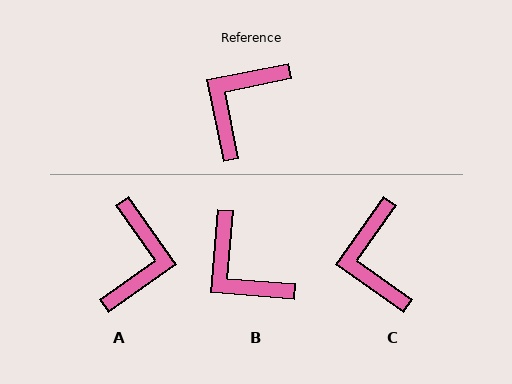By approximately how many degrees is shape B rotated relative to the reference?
Approximately 74 degrees counter-clockwise.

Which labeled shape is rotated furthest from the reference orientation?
A, about 156 degrees away.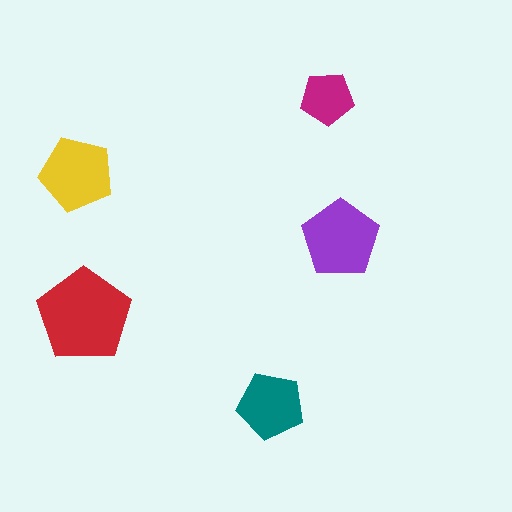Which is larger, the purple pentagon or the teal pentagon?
The purple one.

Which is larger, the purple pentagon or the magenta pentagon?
The purple one.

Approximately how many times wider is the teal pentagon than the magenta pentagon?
About 1.5 times wider.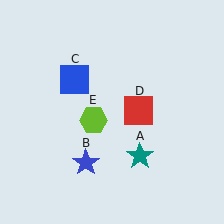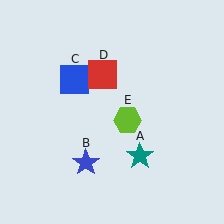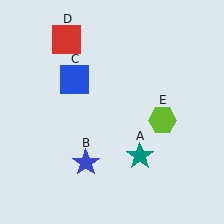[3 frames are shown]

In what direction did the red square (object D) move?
The red square (object D) moved up and to the left.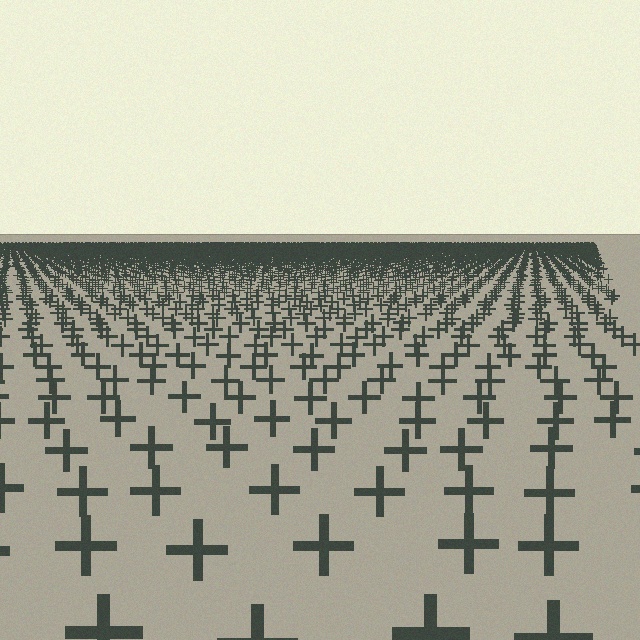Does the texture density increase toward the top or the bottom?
Density increases toward the top.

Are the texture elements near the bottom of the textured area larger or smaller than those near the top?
Larger. Near the bottom, elements are closer to the viewer and appear at a bigger on-screen size.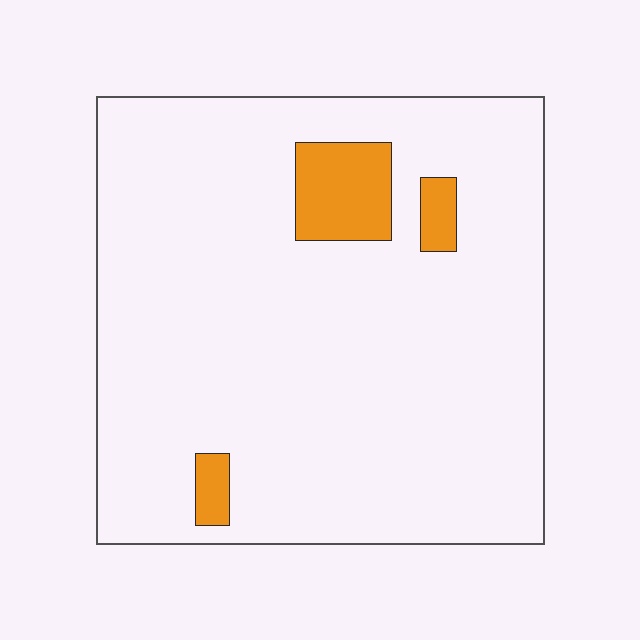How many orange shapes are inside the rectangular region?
3.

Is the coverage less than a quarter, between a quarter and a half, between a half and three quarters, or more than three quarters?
Less than a quarter.